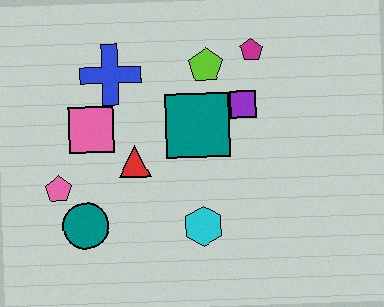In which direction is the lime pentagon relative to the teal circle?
The lime pentagon is above the teal circle.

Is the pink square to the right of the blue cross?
No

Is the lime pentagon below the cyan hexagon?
No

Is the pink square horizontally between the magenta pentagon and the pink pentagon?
Yes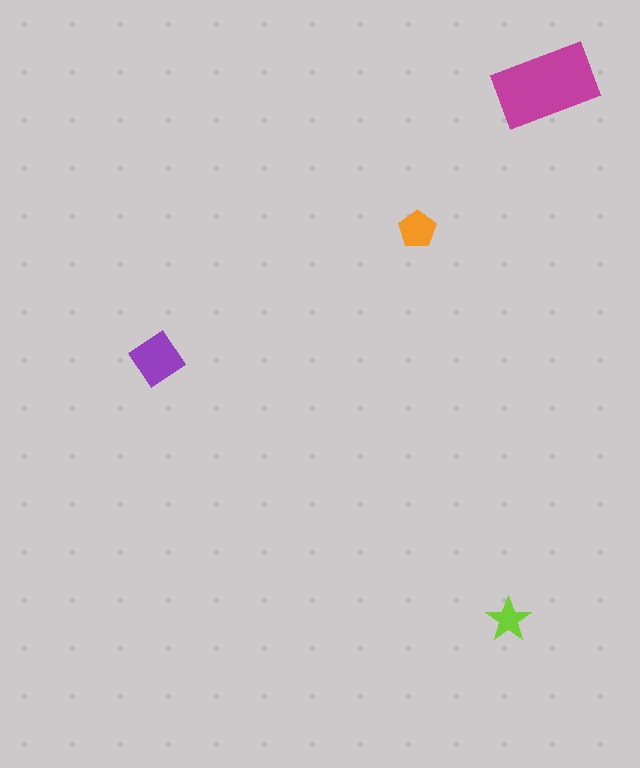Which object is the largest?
The magenta rectangle.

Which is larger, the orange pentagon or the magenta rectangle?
The magenta rectangle.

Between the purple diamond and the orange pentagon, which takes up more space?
The purple diamond.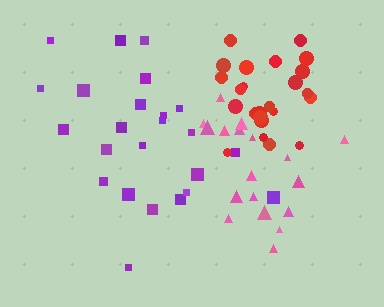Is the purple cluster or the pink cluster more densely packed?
Pink.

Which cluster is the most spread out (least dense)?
Purple.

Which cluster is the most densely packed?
Red.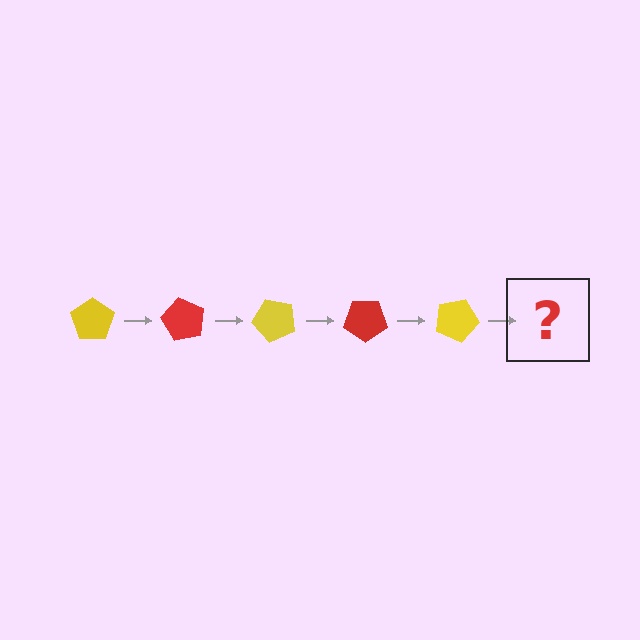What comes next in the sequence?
The next element should be a red pentagon, rotated 300 degrees from the start.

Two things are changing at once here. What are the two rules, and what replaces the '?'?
The two rules are that it rotates 60 degrees each step and the color cycles through yellow and red. The '?' should be a red pentagon, rotated 300 degrees from the start.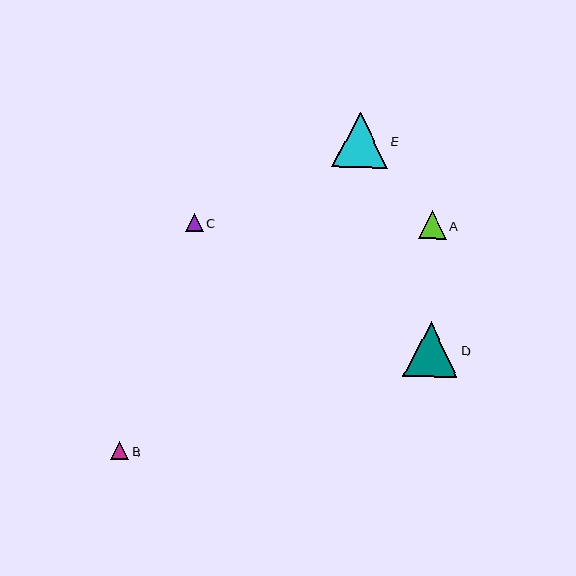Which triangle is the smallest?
Triangle C is the smallest with a size of approximately 18 pixels.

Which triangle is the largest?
Triangle E is the largest with a size of approximately 56 pixels.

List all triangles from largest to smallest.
From largest to smallest: E, D, A, B, C.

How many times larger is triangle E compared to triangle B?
Triangle E is approximately 3.1 times the size of triangle B.